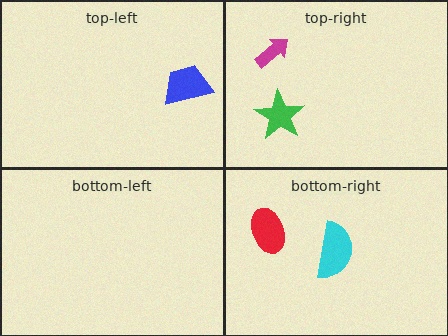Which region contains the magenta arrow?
The top-right region.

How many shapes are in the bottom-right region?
2.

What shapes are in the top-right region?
The magenta arrow, the green star.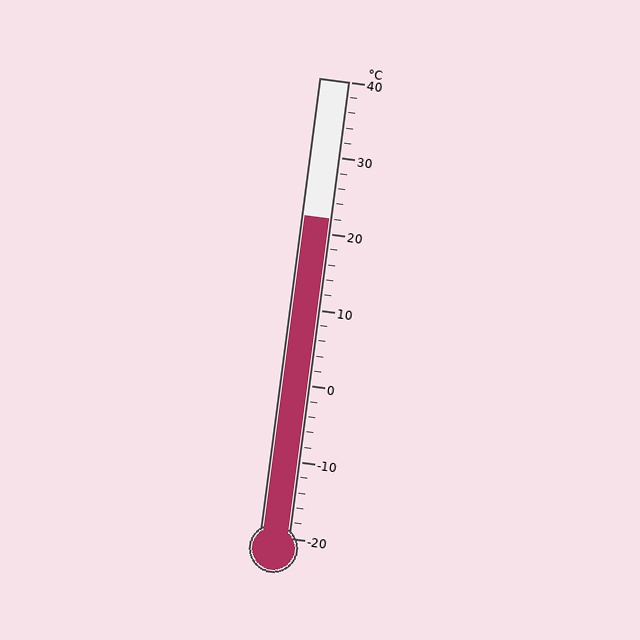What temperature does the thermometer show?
The thermometer shows approximately 22°C.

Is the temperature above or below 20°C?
The temperature is above 20°C.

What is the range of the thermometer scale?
The thermometer scale ranges from -20°C to 40°C.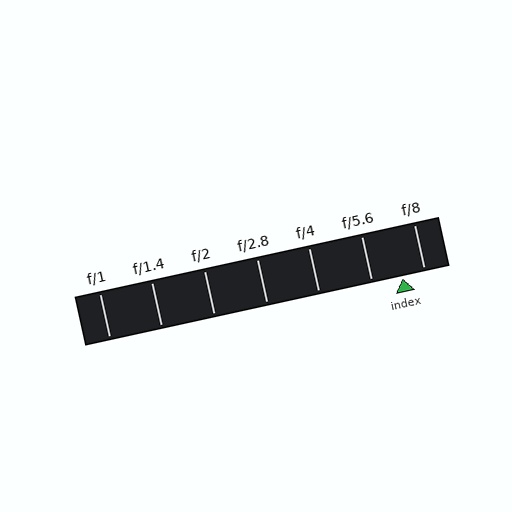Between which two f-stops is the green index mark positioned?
The index mark is between f/5.6 and f/8.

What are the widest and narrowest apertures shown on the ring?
The widest aperture shown is f/1 and the narrowest is f/8.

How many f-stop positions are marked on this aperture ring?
There are 7 f-stop positions marked.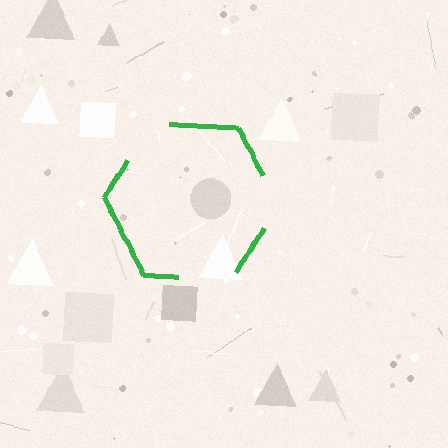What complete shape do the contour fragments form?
The contour fragments form a hexagon.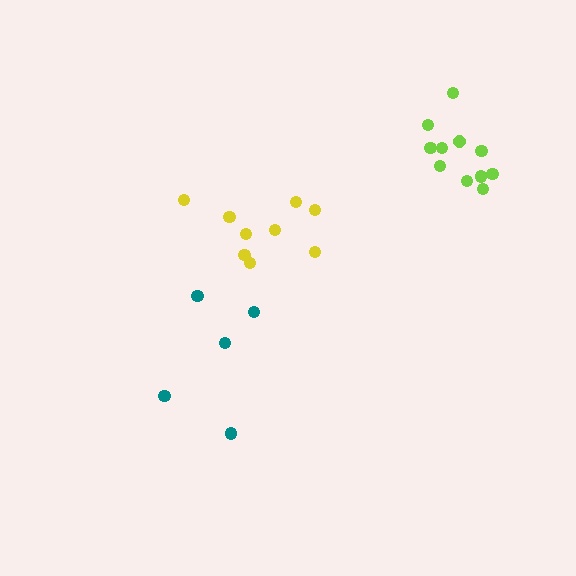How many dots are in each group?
Group 1: 11 dots, Group 2: 5 dots, Group 3: 9 dots (25 total).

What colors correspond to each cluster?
The clusters are colored: lime, teal, yellow.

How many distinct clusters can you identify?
There are 3 distinct clusters.